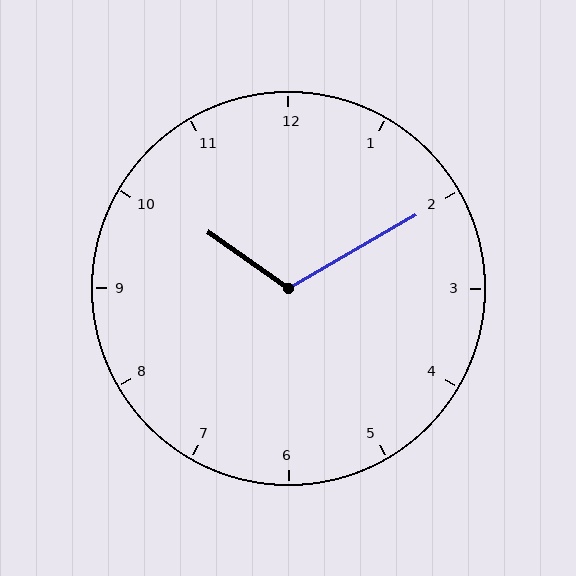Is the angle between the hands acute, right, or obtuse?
It is obtuse.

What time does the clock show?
10:10.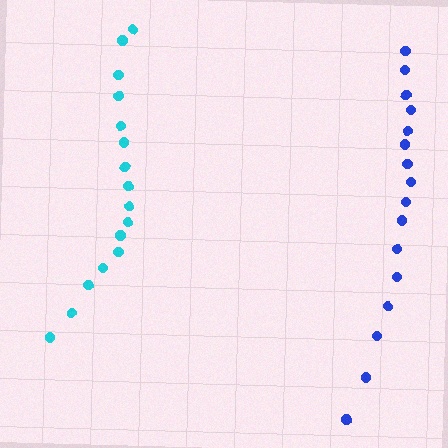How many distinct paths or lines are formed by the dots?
There are 2 distinct paths.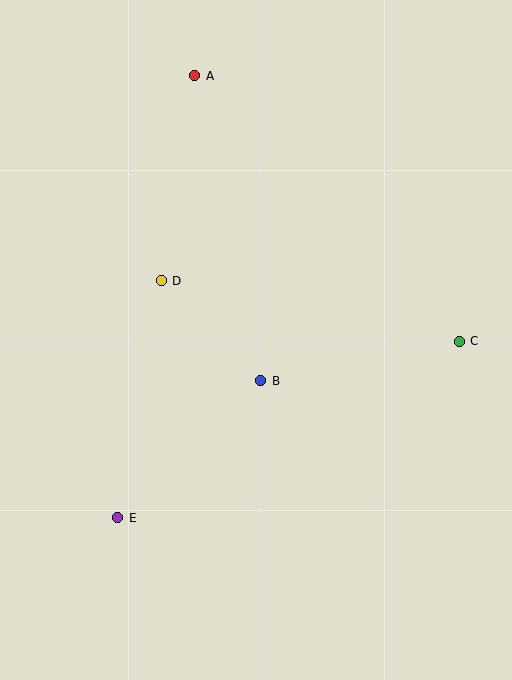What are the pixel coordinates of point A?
Point A is at (195, 76).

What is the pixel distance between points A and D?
The distance between A and D is 208 pixels.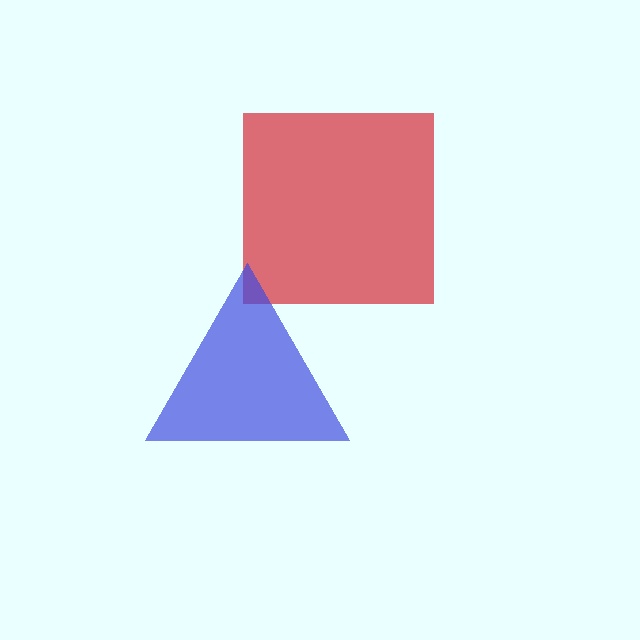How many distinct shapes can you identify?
There are 2 distinct shapes: a red square, a blue triangle.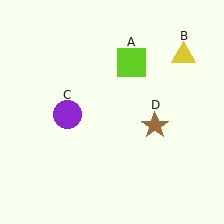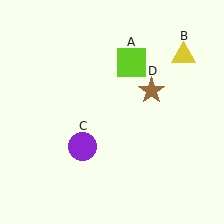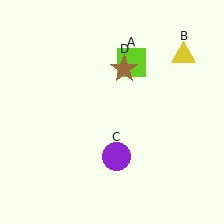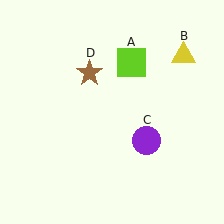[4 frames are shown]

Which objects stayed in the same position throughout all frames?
Lime square (object A) and yellow triangle (object B) remained stationary.